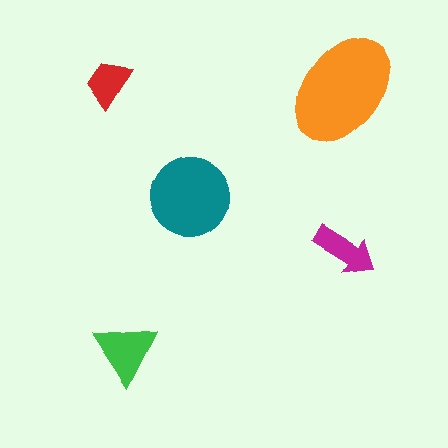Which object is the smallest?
The red trapezoid.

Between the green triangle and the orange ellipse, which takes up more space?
The orange ellipse.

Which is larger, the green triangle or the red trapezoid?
The green triangle.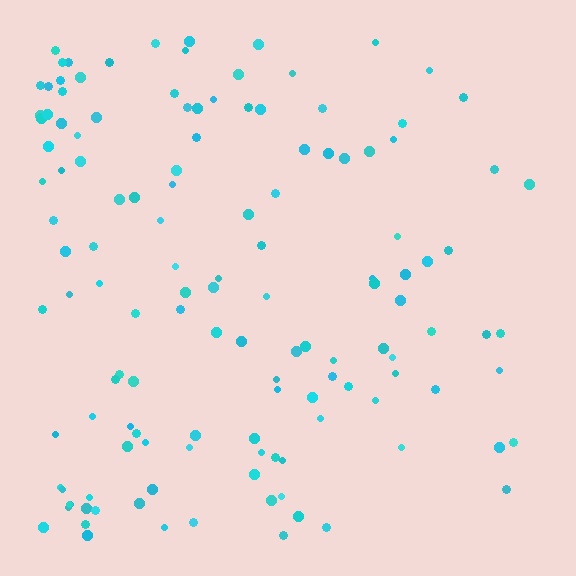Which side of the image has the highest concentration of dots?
The left.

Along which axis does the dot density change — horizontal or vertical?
Horizontal.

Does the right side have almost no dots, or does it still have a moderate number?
Still a moderate number, just noticeably fewer than the left.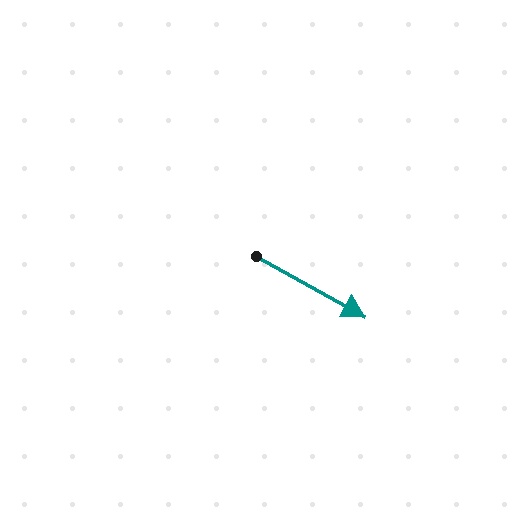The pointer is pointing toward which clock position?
Roughly 4 o'clock.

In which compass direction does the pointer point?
Southeast.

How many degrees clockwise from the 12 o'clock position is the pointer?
Approximately 119 degrees.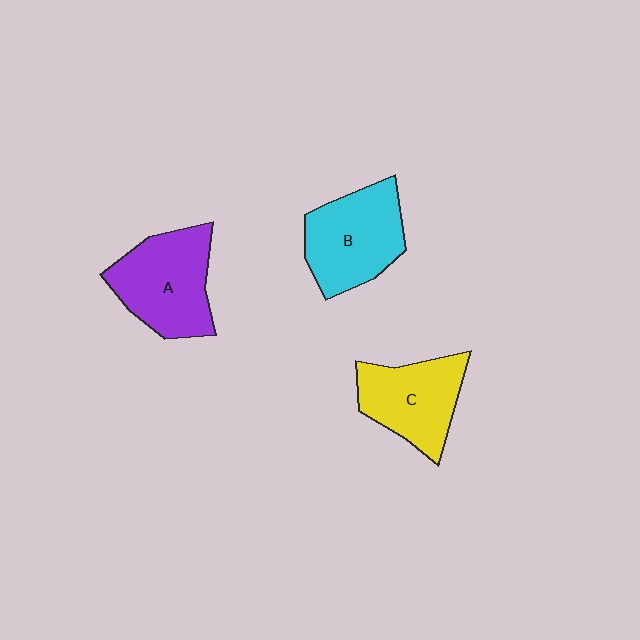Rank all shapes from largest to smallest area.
From largest to smallest: A (purple), B (cyan), C (yellow).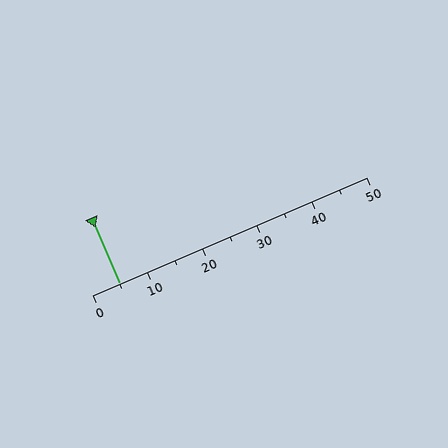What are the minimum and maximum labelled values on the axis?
The axis runs from 0 to 50.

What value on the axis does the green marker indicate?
The marker indicates approximately 5.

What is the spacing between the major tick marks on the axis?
The major ticks are spaced 10 apart.